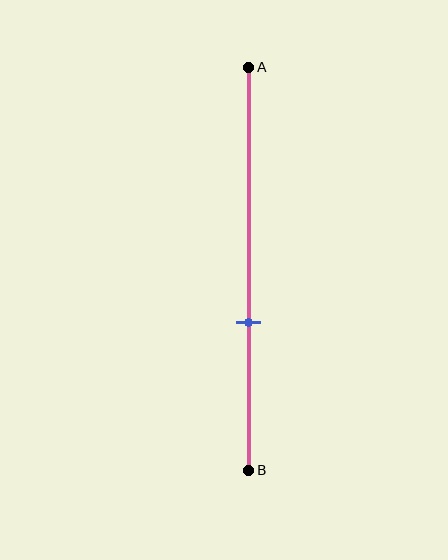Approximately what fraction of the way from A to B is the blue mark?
The blue mark is approximately 65% of the way from A to B.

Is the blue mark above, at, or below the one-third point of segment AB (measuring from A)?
The blue mark is below the one-third point of segment AB.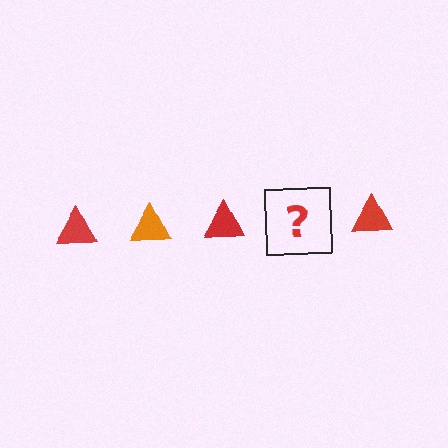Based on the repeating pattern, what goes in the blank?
The blank should be an orange triangle.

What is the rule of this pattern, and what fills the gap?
The rule is that the pattern cycles through red, orange triangles. The gap should be filled with an orange triangle.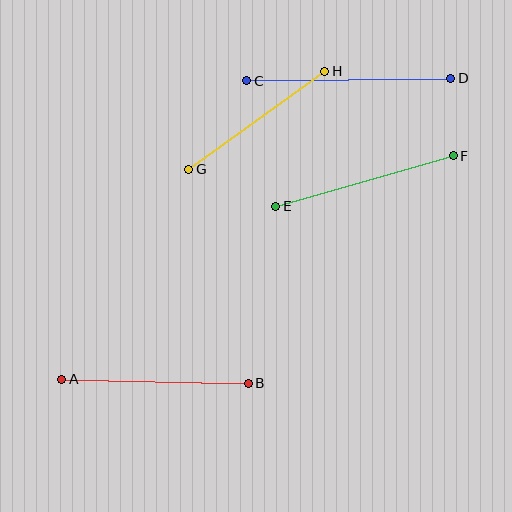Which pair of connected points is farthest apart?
Points C and D are farthest apart.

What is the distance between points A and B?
The distance is approximately 186 pixels.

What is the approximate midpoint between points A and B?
The midpoint is at approximately (155, 381) pixels.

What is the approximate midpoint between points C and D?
The midpoint is at approximately (349, 79) pixels.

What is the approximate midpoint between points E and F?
The midpoint is at approximately (364, 181) pixels.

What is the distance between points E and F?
The distance is approximately 185 pixels.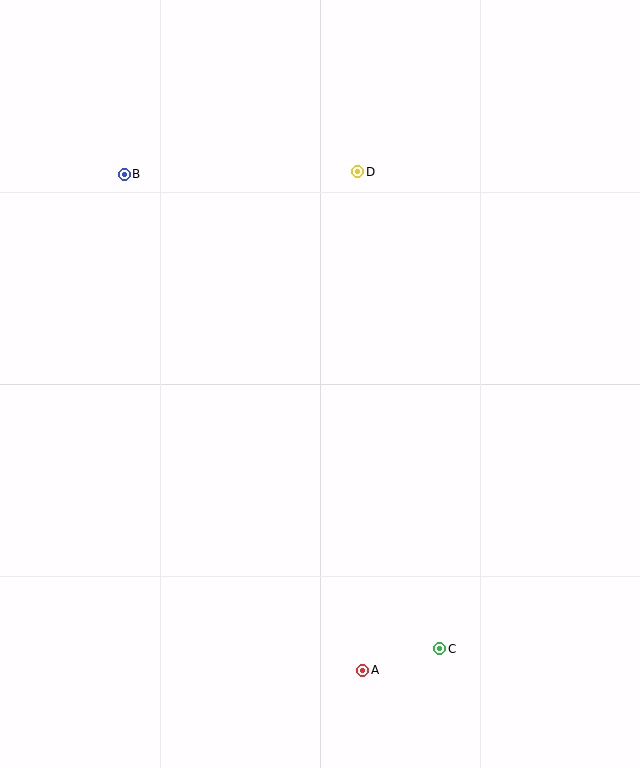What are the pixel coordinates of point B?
Point B is at (124, 174).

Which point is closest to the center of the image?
Point D at (358, 172) is closest to the center.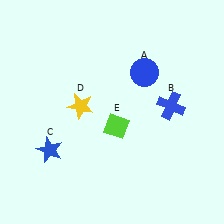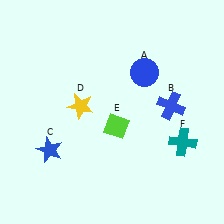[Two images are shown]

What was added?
A teal cross (F) was added in Image 2.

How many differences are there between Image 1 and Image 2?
There is 1 difference between the two images.